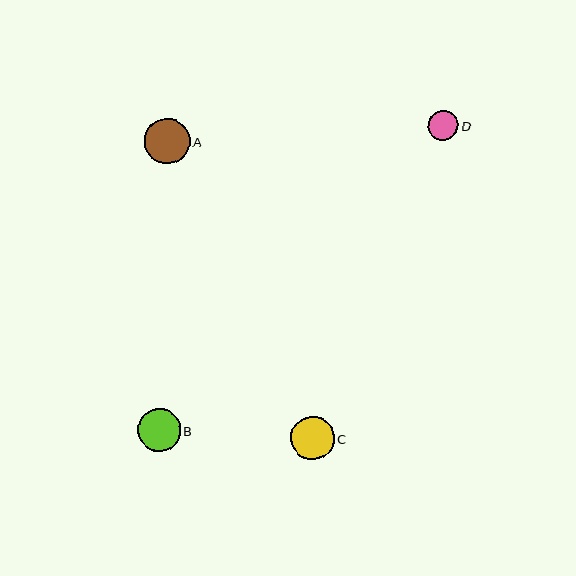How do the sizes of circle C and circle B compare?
Circle C and circle B are approximately the same size.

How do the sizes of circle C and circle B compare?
Circle C and circle B are approximately the same size.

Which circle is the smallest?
Circle D is the smallest with a size of approximately 30 pixels.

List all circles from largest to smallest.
From largest to smallest: A, C, B, D.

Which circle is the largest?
Circle A is the largest with a size of approximately 45 pixels.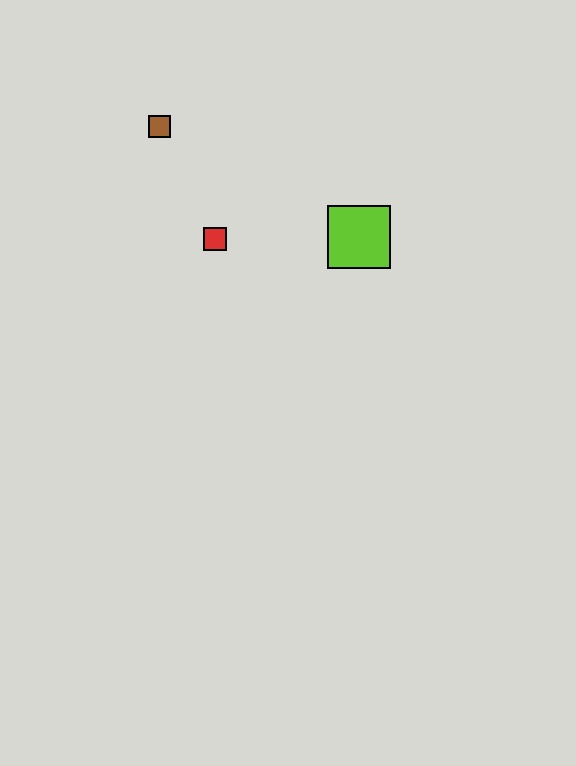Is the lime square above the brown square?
No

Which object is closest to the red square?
The brown square is closest to the red square.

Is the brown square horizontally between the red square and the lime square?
No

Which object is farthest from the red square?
The lime square is farthest from the red square.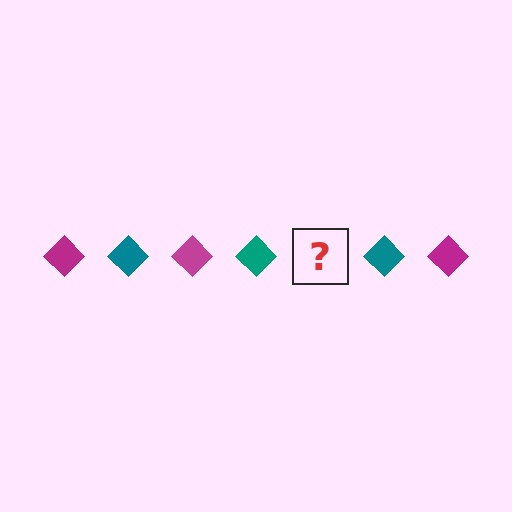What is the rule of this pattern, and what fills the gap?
The rule is that the pattern cycles through magenta, teal diamonds. The gap should be filled with a magenta diamond.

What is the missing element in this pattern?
The missing element is a magenta diamond.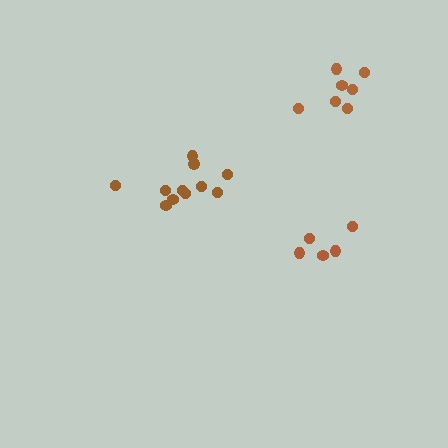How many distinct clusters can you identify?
There are 3 distinct clusters.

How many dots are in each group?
Group 1: 5 dots, Group 2: 11 dots, Group 3: 7 dots (23 total).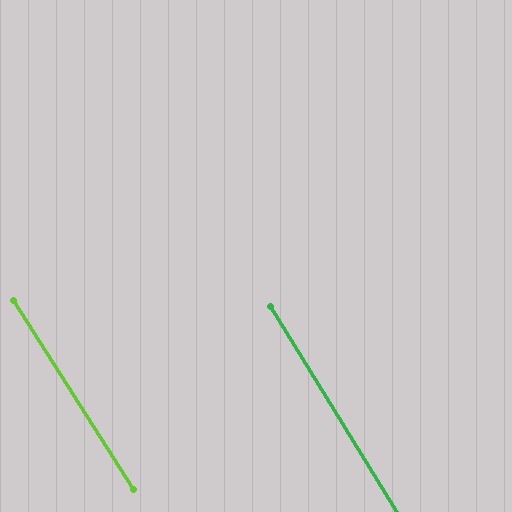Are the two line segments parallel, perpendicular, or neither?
Parallel — their directions differ by only 0.9°.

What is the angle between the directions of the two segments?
Approximately 1 degree.